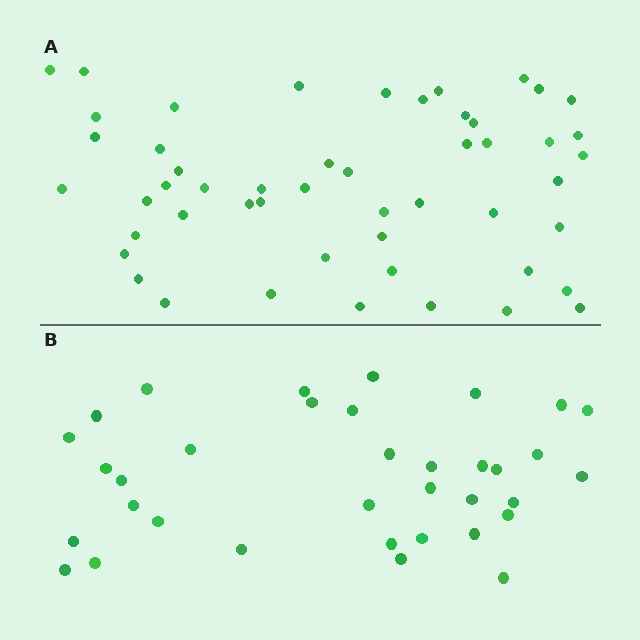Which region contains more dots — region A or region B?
Region A (the top region) has more dots.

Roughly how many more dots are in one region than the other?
Region A has approximately 15 more dots than region B.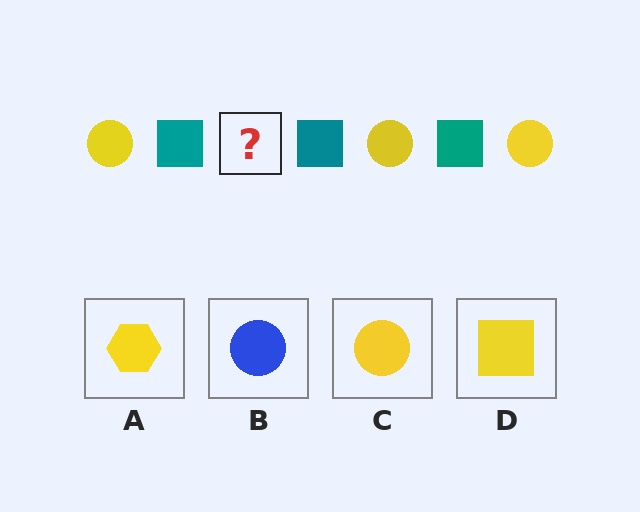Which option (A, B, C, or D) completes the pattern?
C.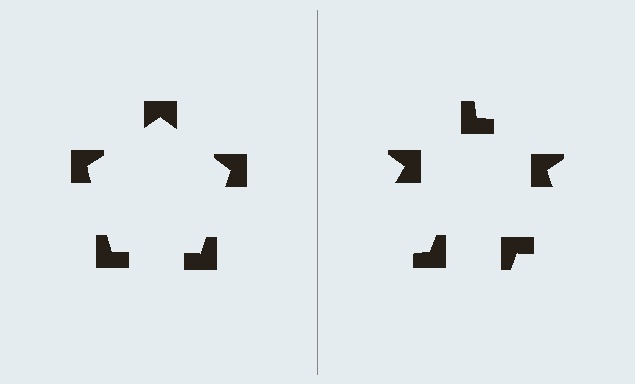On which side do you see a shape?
An illusory pentagon appears on the left side. On the right side the wedge cuts are rotated, so no coherent shape forms.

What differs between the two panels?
The notched squares are positioned identically on both sides; only the wedge orientations differ. On the left they align to a pentagon; on the right they are misaligned.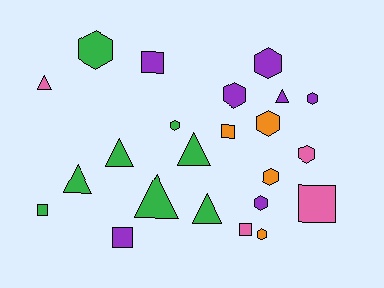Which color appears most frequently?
Green, with 8 objects.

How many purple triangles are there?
There is 1 purple triangle.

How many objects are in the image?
There are 23 objects.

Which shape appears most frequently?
Hexagon, with 10 objects.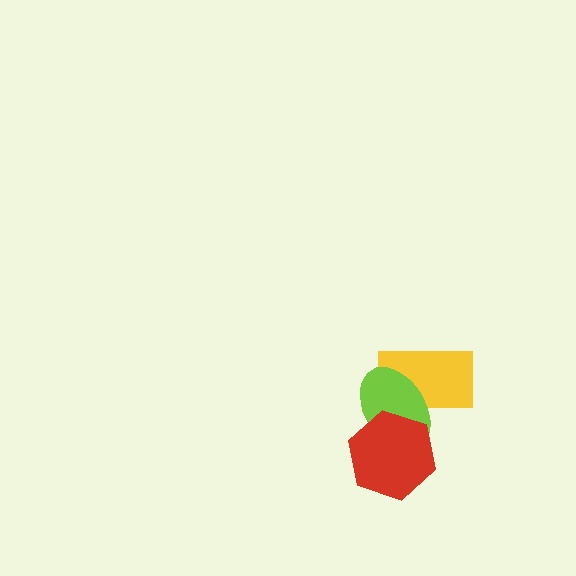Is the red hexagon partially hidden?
No, no other shape covers it.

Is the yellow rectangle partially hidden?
Yes, it is partially covered by another shape.